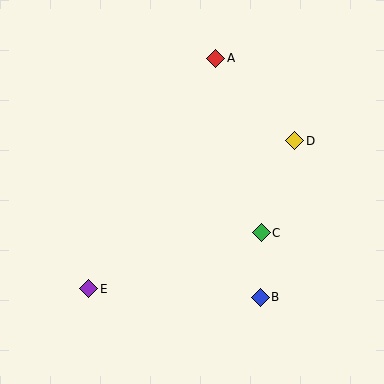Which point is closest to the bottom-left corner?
Point E is closest to the bottom-left corner.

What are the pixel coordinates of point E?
Point E is at (89, 289).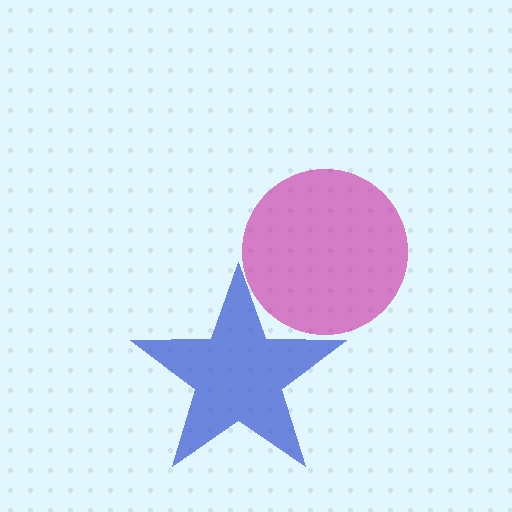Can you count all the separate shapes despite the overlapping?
Yes, there are 2 separate shapes.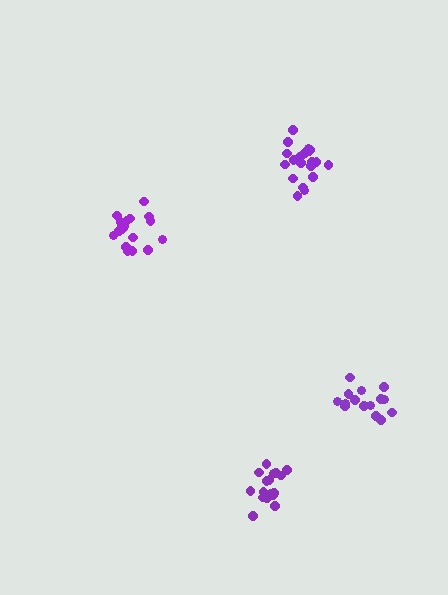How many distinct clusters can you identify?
There are 4 distinct clusters.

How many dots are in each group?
Group 1: 15 dots, Group 2: 17 dots, Group 3: 18 dots, Group 4: 21 dots (71 total).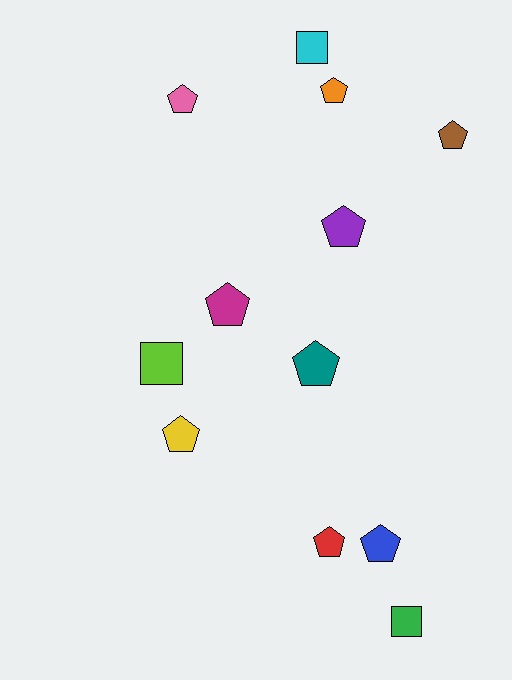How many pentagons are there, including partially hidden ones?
There are 9 pentagons.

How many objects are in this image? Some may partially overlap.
There are 12 objects.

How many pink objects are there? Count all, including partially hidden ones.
There is 1 pink object.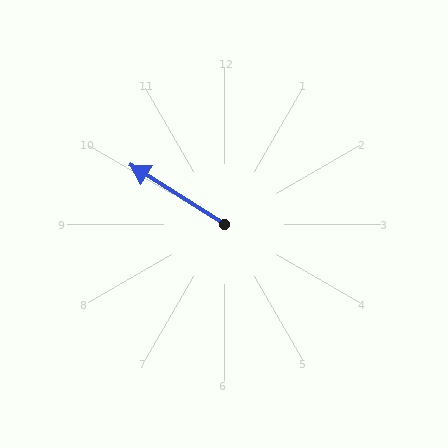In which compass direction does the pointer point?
Northwest.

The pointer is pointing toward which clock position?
Roughly 10 o'clock.